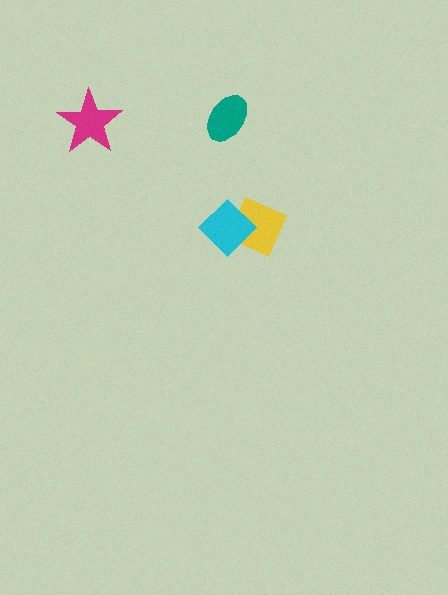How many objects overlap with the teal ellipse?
0 objects overlap with the teal ellipse.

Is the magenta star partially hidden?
No, no other shape covers it.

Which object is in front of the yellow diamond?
The cyan diamond is in front of the yellow diamond.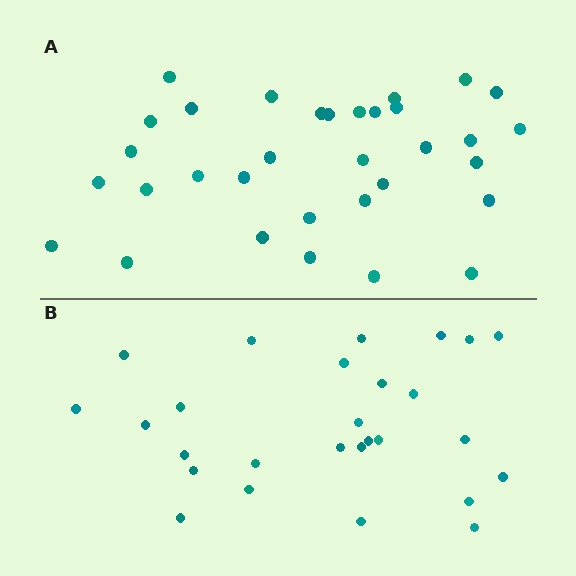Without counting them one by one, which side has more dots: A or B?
Region A (the top region) has more dots.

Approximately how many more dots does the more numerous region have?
Region A has about 6 more dots than region B.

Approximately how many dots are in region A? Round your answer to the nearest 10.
About 30 dots. (The exact count is 33, which rounds to 30.)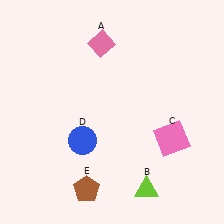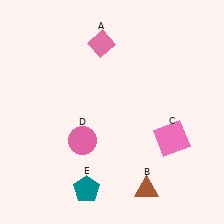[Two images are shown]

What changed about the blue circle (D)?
In Image 1, D is blue. In Image 2, it changed to pink.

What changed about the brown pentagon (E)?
In Image 1, E is brown. In Image 2, it changed to teal.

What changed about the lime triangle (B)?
In Image 1, B is lime. In Image 2, it changed to brown.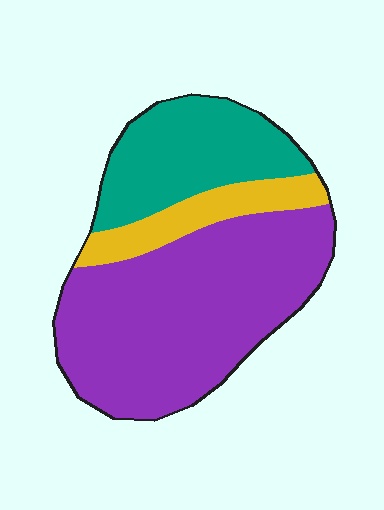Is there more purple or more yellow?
Purple.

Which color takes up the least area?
Yellow, at roughly 15%.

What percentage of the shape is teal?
Teal covers about 25% of the shape.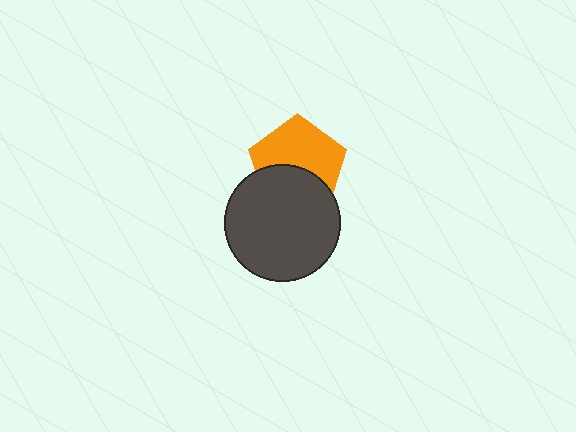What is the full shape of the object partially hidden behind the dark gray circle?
The partially hidden object is an orange pentagon.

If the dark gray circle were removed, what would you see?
You would see the complete orange pentagon.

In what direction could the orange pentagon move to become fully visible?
The orange pentagon could move up. That would shift it out from behind the dark gray circle entirely.